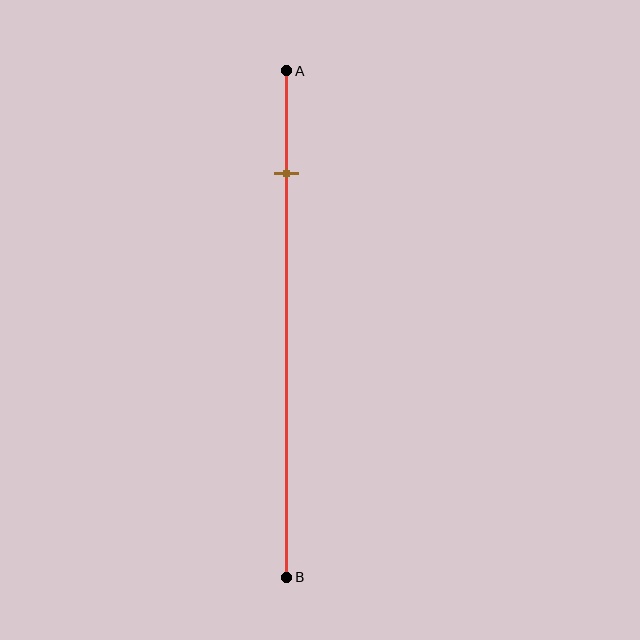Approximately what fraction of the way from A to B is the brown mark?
The brown mark is approximately 20% of the way from A to B.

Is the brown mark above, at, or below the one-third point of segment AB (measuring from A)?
The brown mark is above the one-third point of segment AB.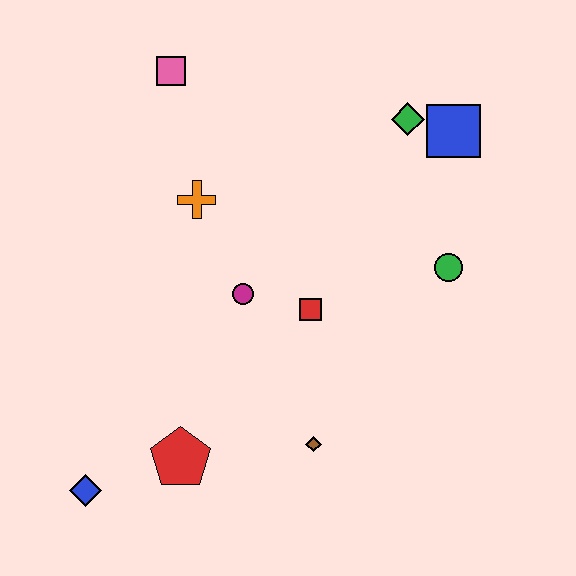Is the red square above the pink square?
No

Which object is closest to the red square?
The magenta circle is closest to the red square.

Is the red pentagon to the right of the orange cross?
No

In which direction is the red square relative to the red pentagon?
The red square is above the red pentagon.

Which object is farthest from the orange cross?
The blue diamond is farthest from the orange cross.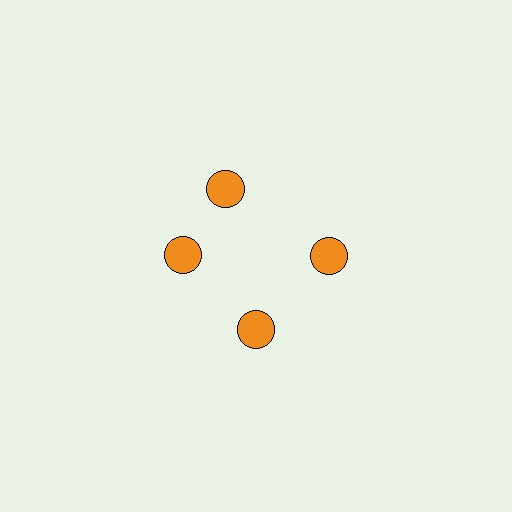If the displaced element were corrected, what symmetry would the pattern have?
It would have 4-fold rotational symmetry — the pattern would map onto itself every 90 degrees.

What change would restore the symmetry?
The symmetry would be restored by rotating it back into even spacing with its neighbors so that all 4 circles sit at equal angles and equal distance from the center.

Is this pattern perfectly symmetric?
No. The 4 orange circles are arranged in a ring, but one element near the 12 o'clock position is rotated out of alignment along the ring, breaking the 4-fold rotational symmetry.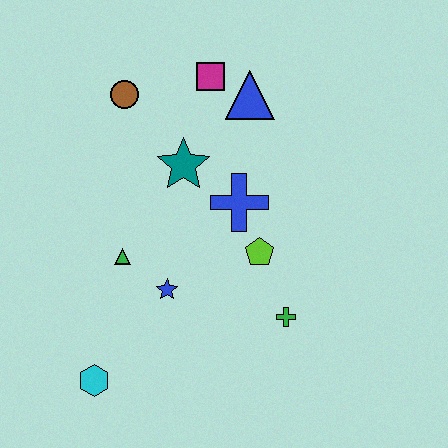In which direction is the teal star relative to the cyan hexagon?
The teal star is above the cyan hexagon.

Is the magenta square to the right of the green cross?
No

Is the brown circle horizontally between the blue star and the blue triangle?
No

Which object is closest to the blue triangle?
The magenta square is closest to the blue triangle.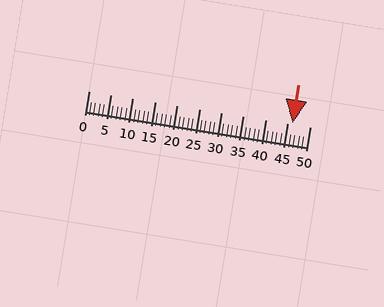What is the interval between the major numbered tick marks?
The major tick marks are spaced 5 units apart.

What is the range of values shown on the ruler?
The ruler shows values from 0 to 50.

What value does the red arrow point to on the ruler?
The red arrow points to approximately 46.